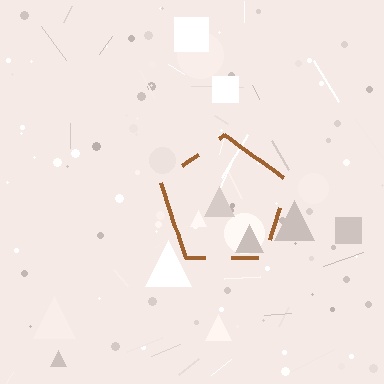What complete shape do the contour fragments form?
The contour fragments form a pentagon.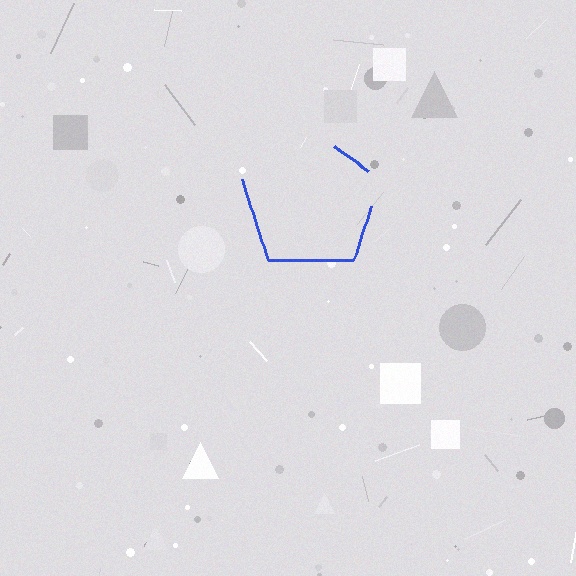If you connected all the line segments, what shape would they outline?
They would outline a pentagon.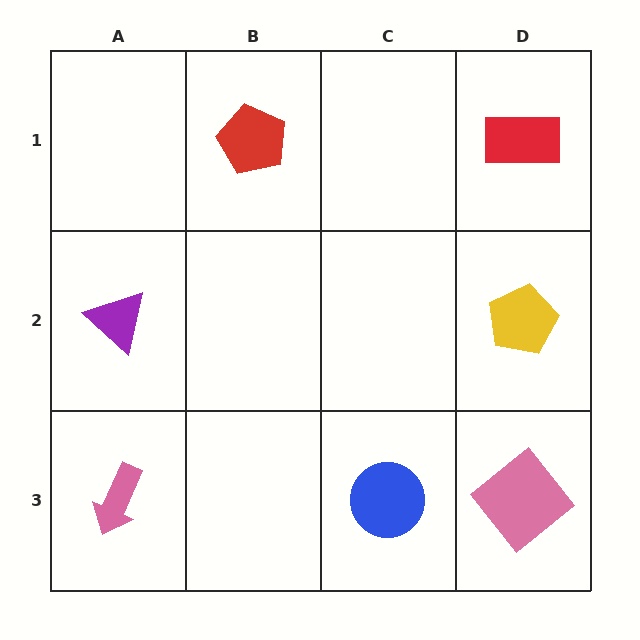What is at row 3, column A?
A pink arrow.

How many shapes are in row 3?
3 shapes.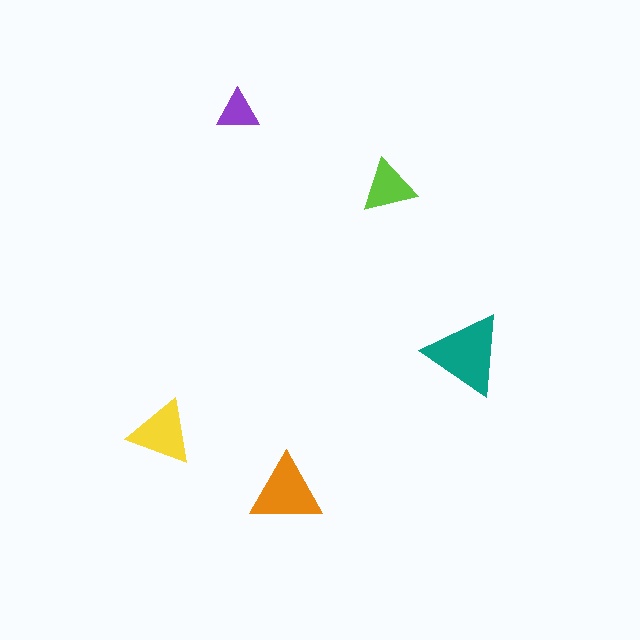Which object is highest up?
The purple triangle is topmost.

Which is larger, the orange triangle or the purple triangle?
The orange one.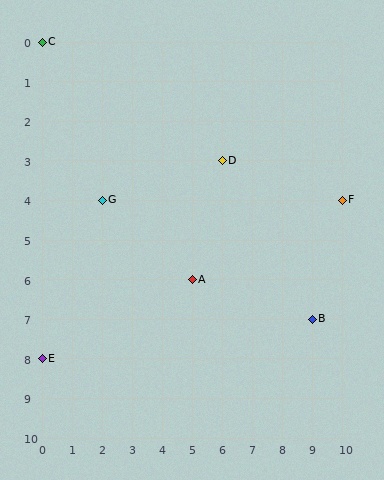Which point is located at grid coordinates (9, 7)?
Point B is at (9, 7).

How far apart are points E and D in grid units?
Points E and D are 6 columns and 5 rows apart (about 7.8 grid units diagonally).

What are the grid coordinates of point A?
Point A is at grid coordinates (5, 6).